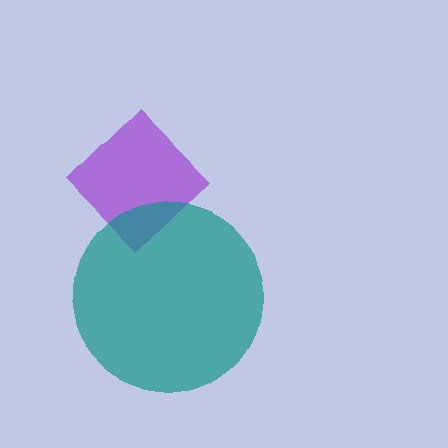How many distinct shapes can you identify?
There are 2 distinct shapes: a purple diamond, a teal circle.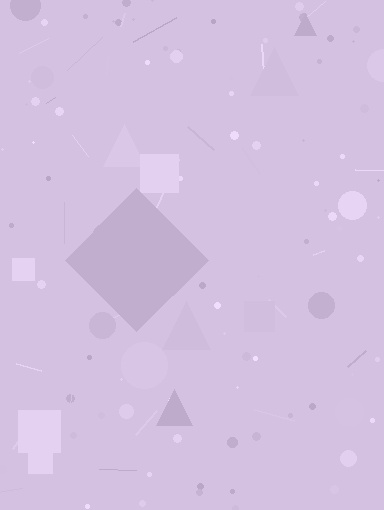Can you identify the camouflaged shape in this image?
The camouflaged shape is a diamond.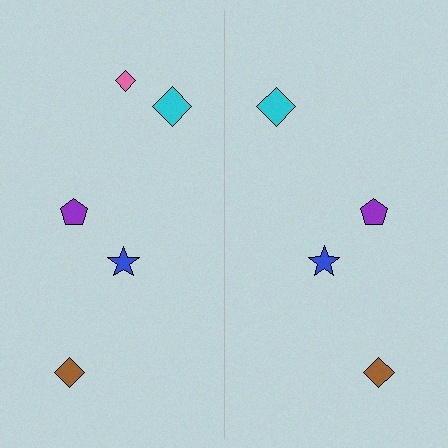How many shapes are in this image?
There are 9 shapes in this image.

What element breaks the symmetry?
A pink diamond is missing from the right side.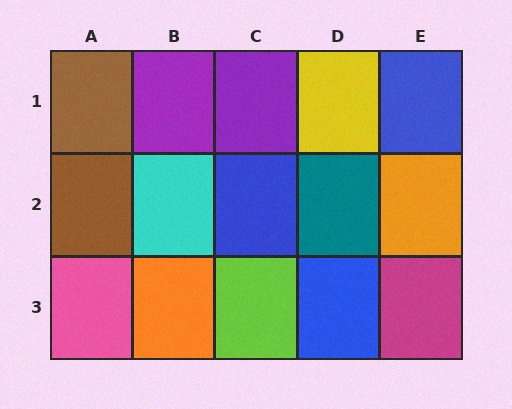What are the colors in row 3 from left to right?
Pink, orange, lime, blue, magenta.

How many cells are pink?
1 cell is pink.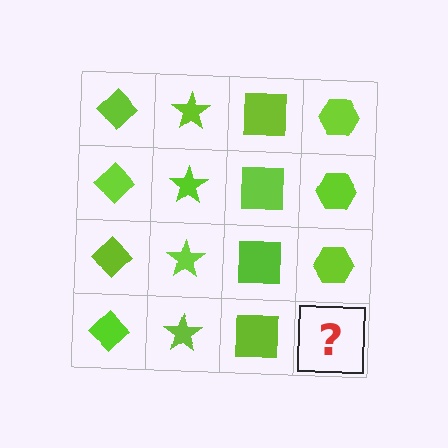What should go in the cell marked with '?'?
The missing cell should contain a lime hexagon.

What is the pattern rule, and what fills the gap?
The rule is that each column has a consistent shape. The gap should be filled with a lime hexagon.